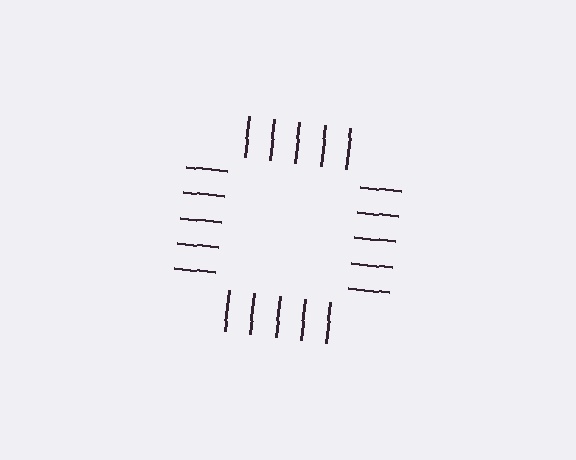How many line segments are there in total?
20 — 5 along each of the 4 edges.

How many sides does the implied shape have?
4 sides — the line-ends trace a square.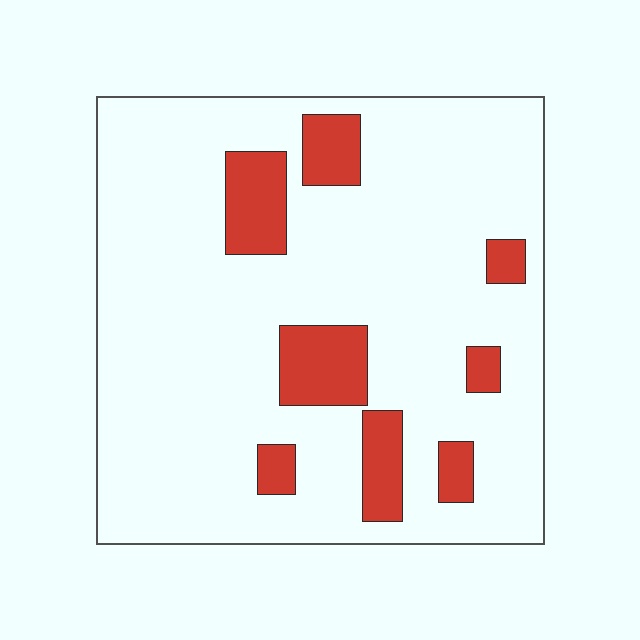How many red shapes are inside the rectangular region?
8.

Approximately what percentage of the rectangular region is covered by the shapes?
Approximately 15%.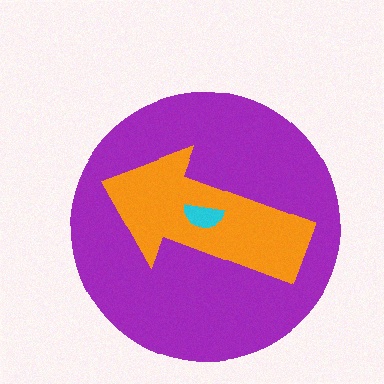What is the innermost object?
The cyan semicircle.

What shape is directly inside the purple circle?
The orange arrow.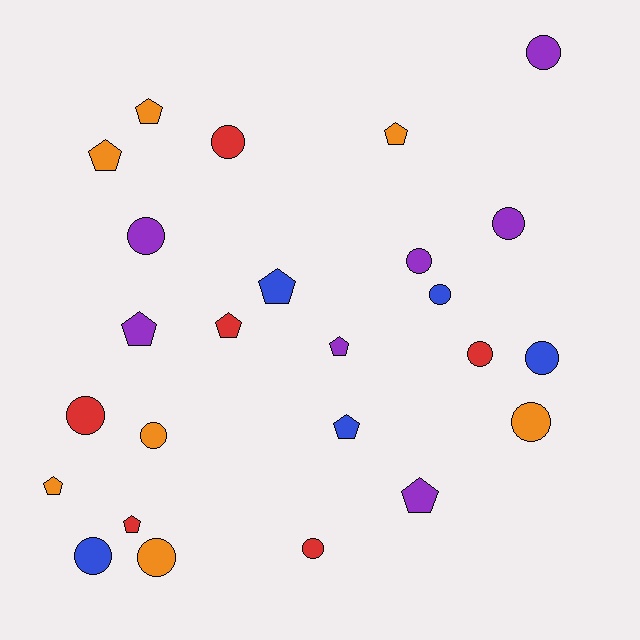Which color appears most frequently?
Purple, with 7 objects.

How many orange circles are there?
There are 3 orange circles.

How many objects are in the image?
There are 25 objects.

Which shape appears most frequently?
Circle, with 14 objects.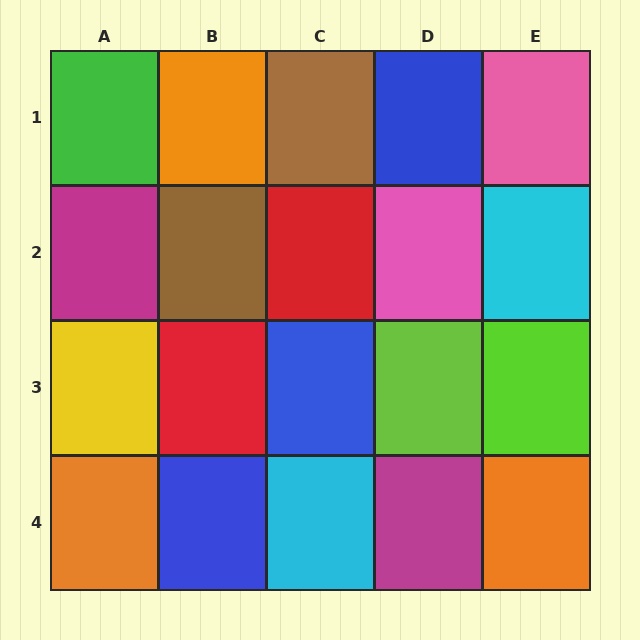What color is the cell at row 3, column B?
Red.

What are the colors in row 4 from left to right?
Orange, blue, cyan, magenta, orange.